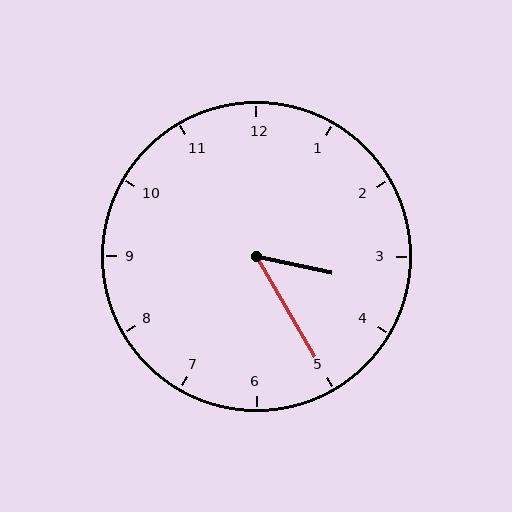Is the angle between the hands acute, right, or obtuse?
It is acute.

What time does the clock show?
3:25.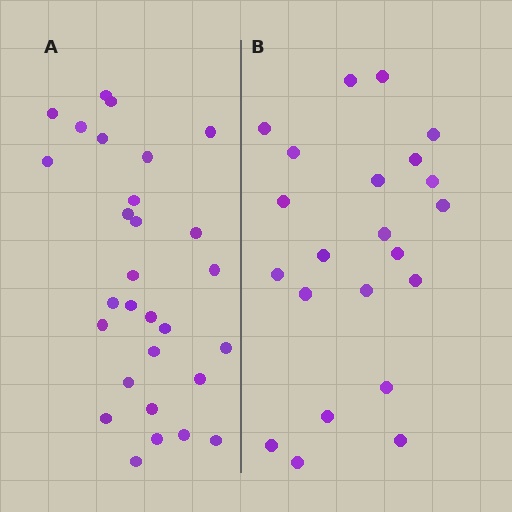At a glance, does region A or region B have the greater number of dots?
Region A (the left region) has more dots.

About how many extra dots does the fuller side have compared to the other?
Region A has roughly 8 or so more dots than region B.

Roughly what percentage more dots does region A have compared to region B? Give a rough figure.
About 30% more.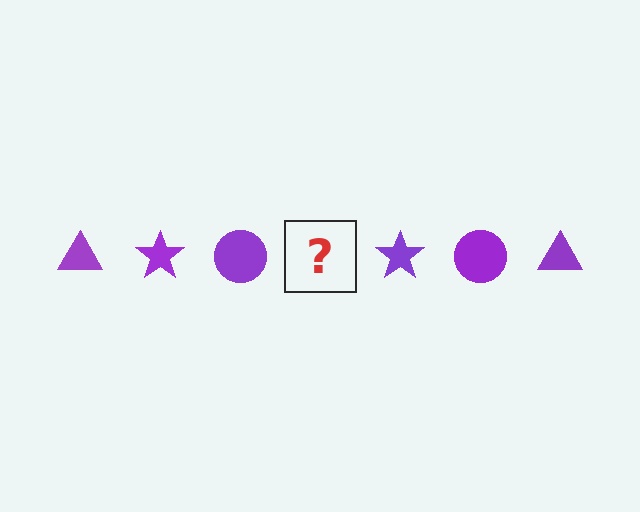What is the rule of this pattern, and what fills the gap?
The rule is that the pattern cycles through triangle, star, circle shapes in purple. The gap should be filled with a purple triangle.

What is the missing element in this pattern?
The missing element is a purple triangle.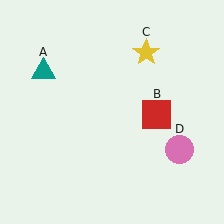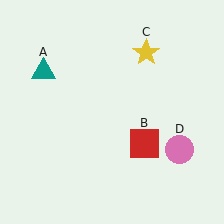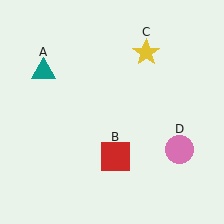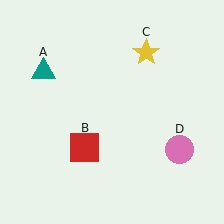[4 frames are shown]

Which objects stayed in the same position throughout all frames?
Teal triangle (object A) and yellow star (object C) and pink circle (object D) remained stationary.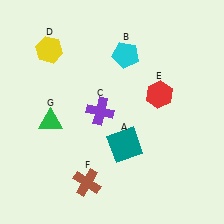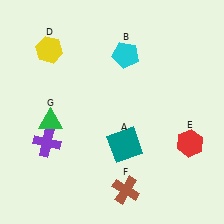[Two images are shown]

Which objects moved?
The objects that moved are: the purple cross (C), the red hexagon (E), the brown cross (F).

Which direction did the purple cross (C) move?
The purple cross (C) moved left.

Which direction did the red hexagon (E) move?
The red hexagon (E) moved down.